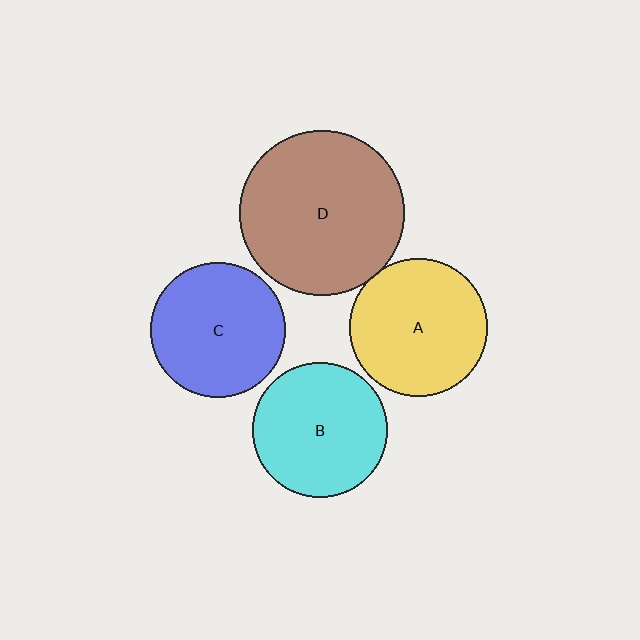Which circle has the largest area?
Circle D (brown).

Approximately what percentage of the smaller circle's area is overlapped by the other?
Approximately 5%.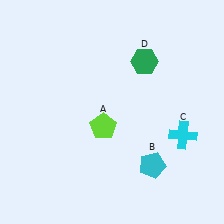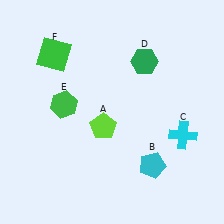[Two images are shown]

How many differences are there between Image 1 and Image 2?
There are 2 differences between the two images.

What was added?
A green hexagon (E), a green square (F) were added in Image 2.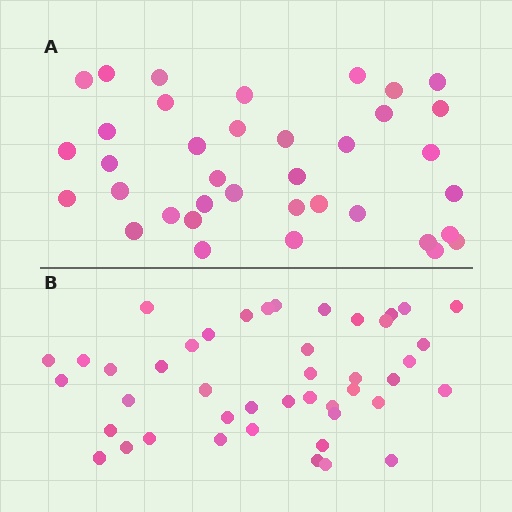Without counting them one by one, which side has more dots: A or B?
Region B (the bottom region) has more dots.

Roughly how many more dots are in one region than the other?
Region B has roughly 8 or so more dots than region A.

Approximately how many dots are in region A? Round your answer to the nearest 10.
About 40 dots. (The exact count is 37, which rounds to 40.)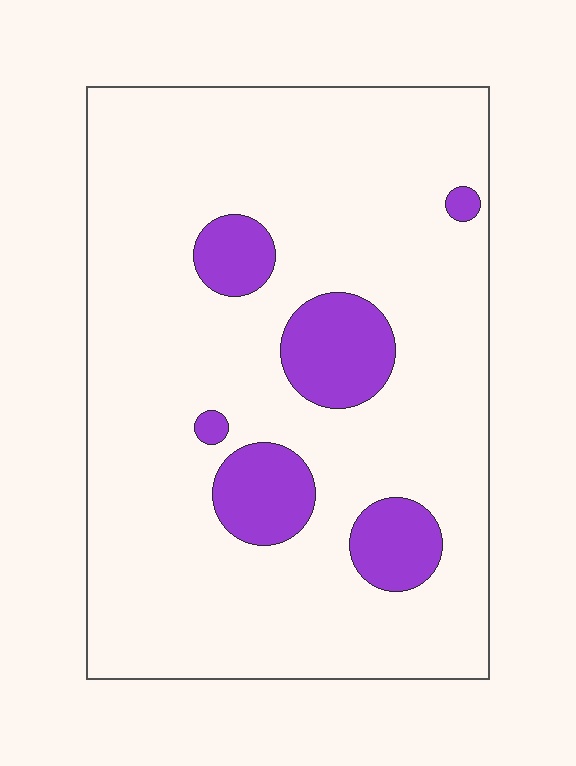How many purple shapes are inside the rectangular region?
6.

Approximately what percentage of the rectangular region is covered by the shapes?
Approximately 15%.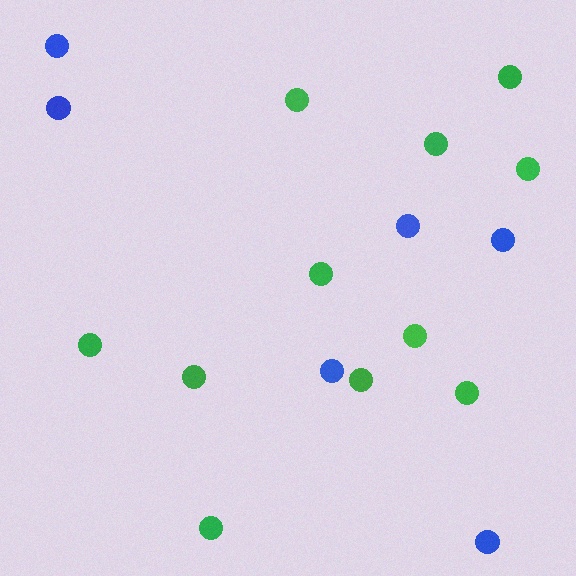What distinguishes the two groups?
There are 2 groups: one group of green circles (11) and one group of blue circles (6).